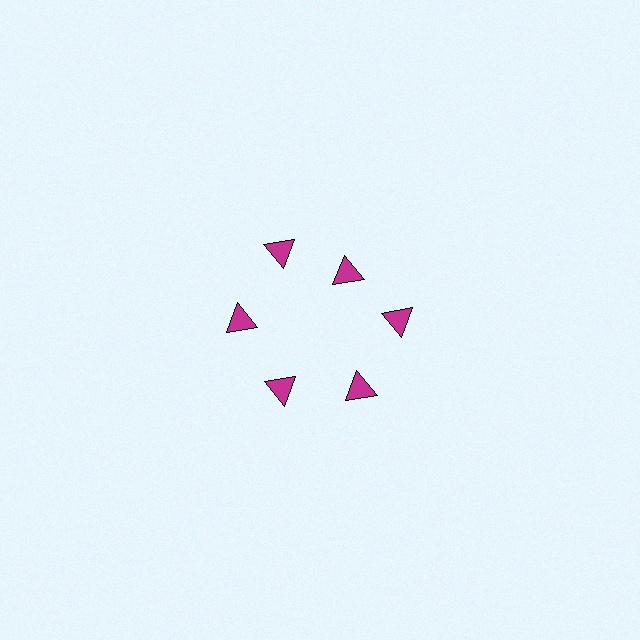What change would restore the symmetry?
The symmetry would be restored by moving it outward, back onto the ring so that all 6 triangles sit at equal angles and equal distance from the center.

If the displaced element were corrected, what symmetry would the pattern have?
It would have 6-fold rotational symmetry — the pattern would map onto itself every 60 degrees.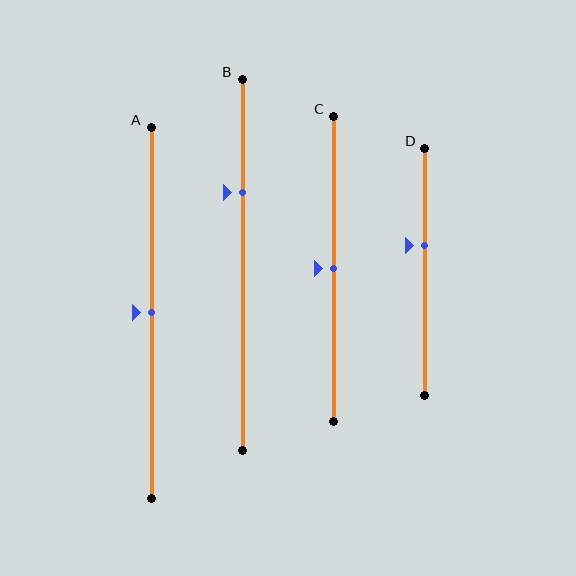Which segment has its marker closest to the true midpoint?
Segment A has its marker closest to the true midpoint.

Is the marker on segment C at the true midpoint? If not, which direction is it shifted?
Yes, the marker on segment C is at the true midpoint.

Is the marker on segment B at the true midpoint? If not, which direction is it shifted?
No, the marker on segment B is shifted upward by about 19% of the segment length.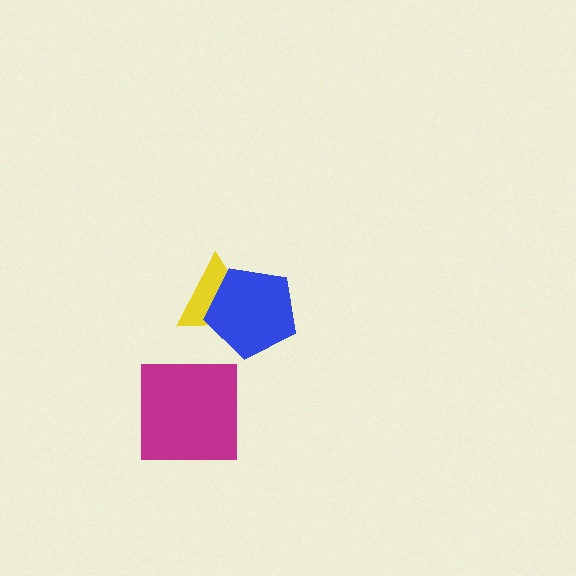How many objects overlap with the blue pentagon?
1 object overlaps with the blue pentagon.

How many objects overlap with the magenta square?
0 objects overlap with the magenta square.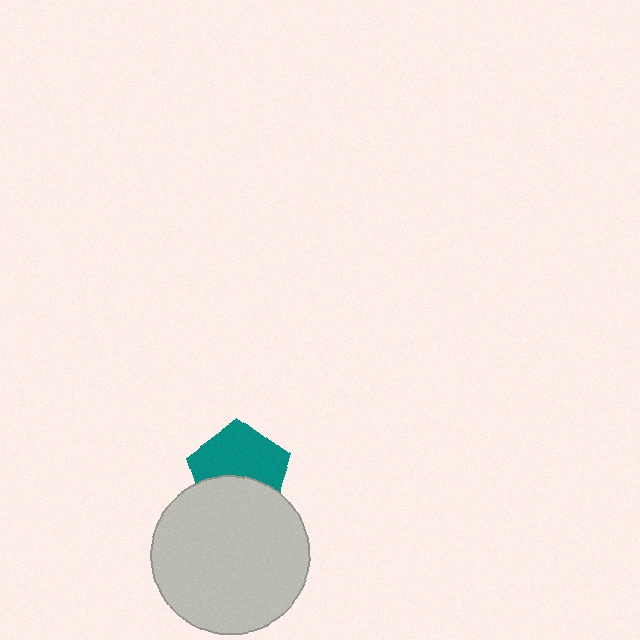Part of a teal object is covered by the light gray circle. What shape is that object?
It is a pentagon.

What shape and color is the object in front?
The object in front is a light gray circle.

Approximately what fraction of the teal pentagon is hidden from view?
Roughly 40% of the teal pentagon is hidden behind the light gray circle.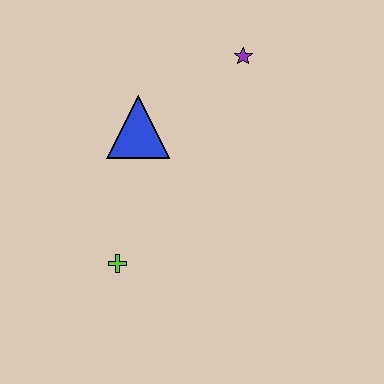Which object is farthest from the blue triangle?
The lime cross is farthest from the blue triangle.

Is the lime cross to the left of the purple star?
Yes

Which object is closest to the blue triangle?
The purple star is closest to the blue triangle.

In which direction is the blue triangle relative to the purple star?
The blue triangle is to the left of the purple star.